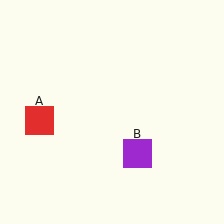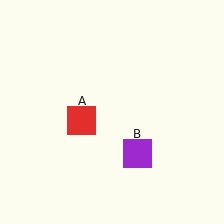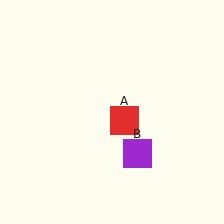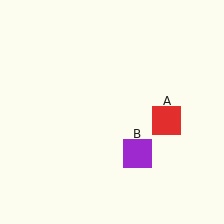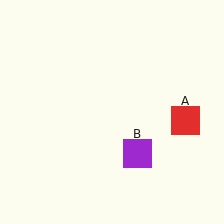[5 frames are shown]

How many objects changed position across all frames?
1 object changed position: red square (object A).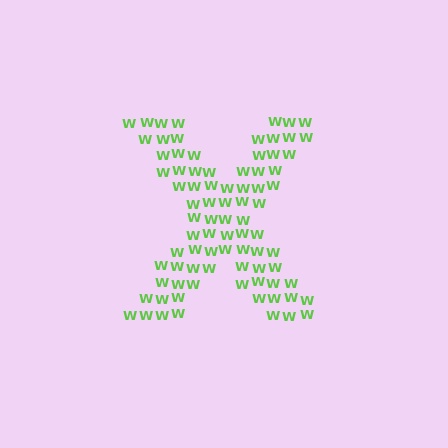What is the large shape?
The large shape is the letter X.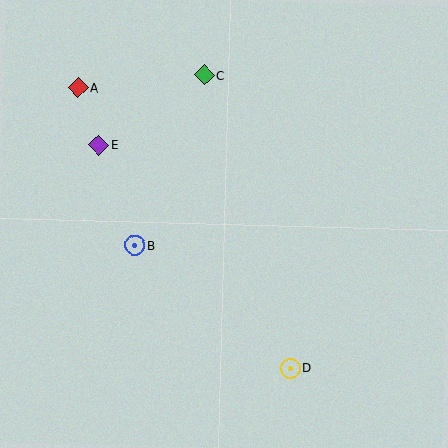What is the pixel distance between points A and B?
The distance between A and B is 167 pixels.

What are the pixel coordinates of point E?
Point E is at (99, 145).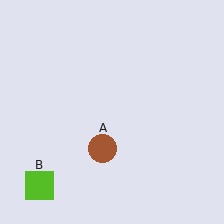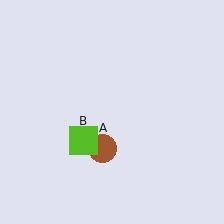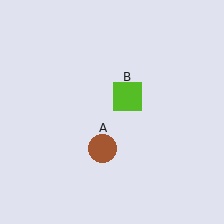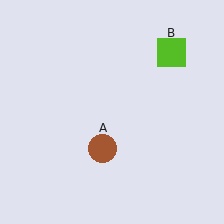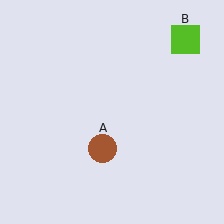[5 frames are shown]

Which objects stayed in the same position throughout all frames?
Brown circle (object A) remained stationary.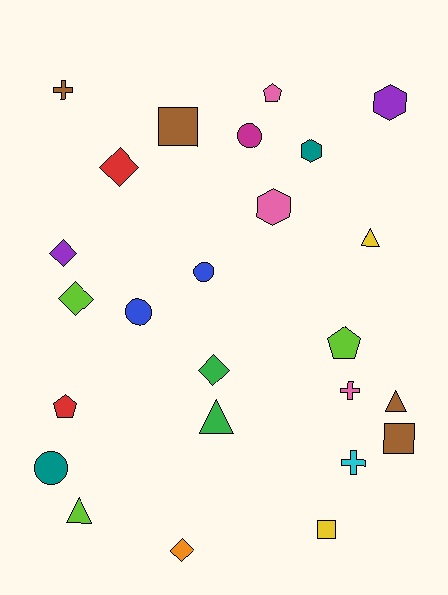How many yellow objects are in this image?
There are 2 yellow objects.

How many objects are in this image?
There are 25 objects.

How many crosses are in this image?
There are 3 crosses.